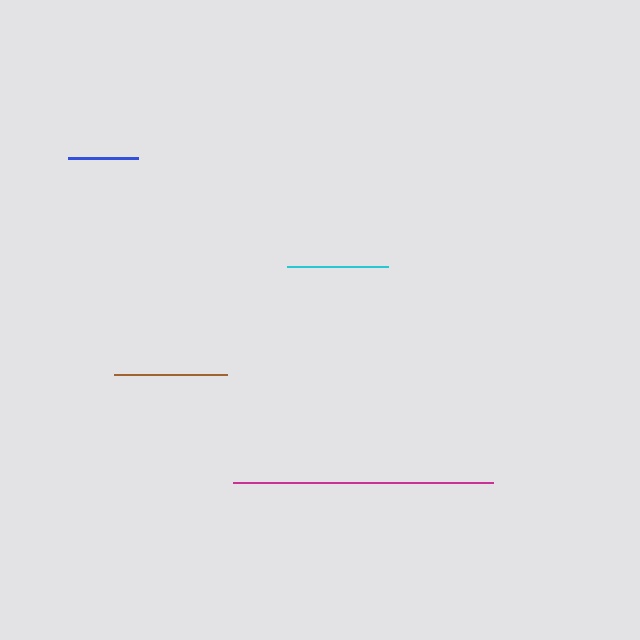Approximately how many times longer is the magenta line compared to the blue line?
The magenta line is approximately 3.7 times the length of the blue line.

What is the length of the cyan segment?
The cyan segment is approximately 101 pixels long.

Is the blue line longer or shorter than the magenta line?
The magenta line is longer than the blue line.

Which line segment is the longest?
The magenta line is the longest at approximately 260 pixels.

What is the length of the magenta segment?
The magenta segment is approximately 260 pixels long.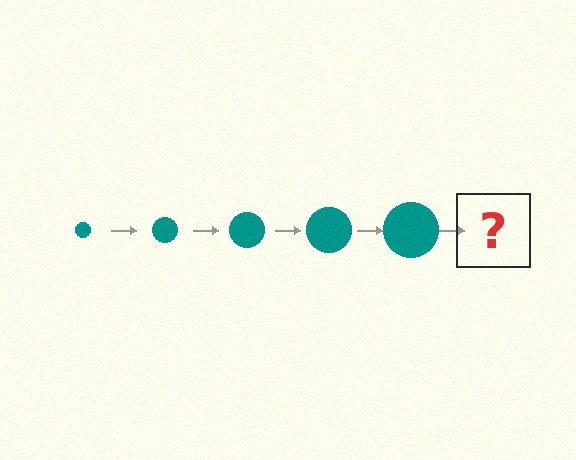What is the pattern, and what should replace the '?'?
The pattern is that the circle gets progressively larger each step. The '?' should be a teal circle, larger than the previous one.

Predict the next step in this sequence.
The next step is a teal circle, larger than the previous one.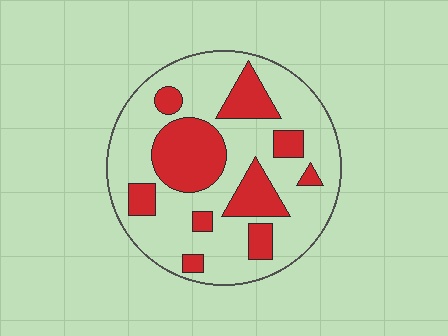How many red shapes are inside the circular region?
10.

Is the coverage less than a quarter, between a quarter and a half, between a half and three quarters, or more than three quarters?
Between a quarter and a half.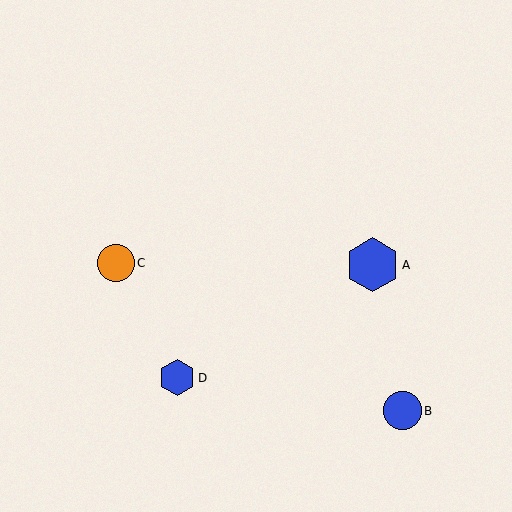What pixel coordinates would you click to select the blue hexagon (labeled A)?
Click at (373, 265) to select the blue hexagon A.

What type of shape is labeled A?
Shape A is a blue hexagon.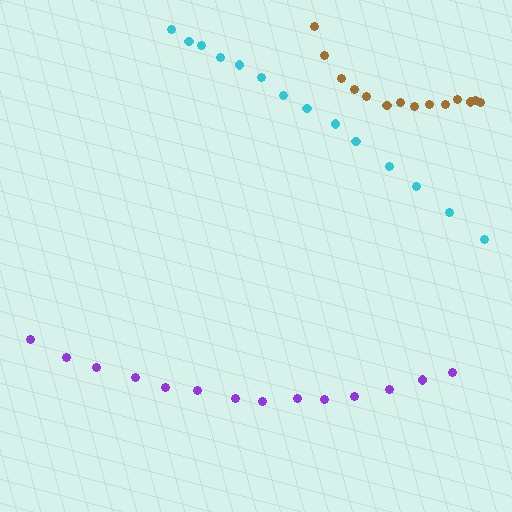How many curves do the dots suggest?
There are 3 distinct paths.